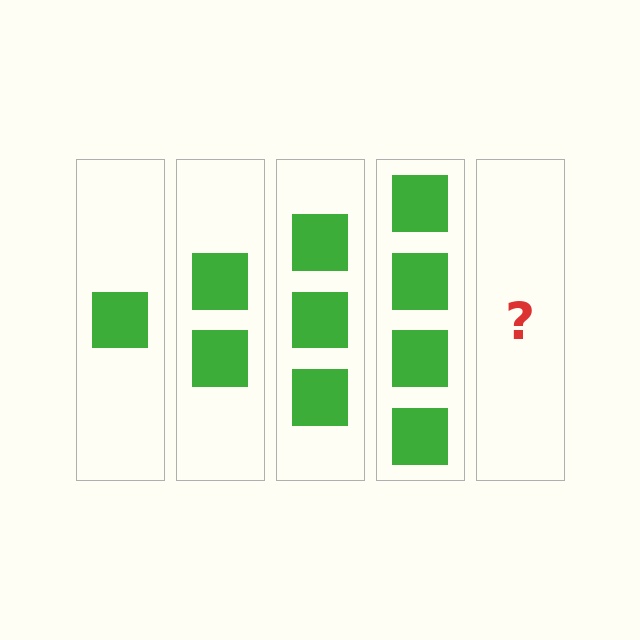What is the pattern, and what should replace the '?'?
The pattern is that each step adds one more square. The '?' should be 5 squares.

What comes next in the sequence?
The next element should be 5 squares.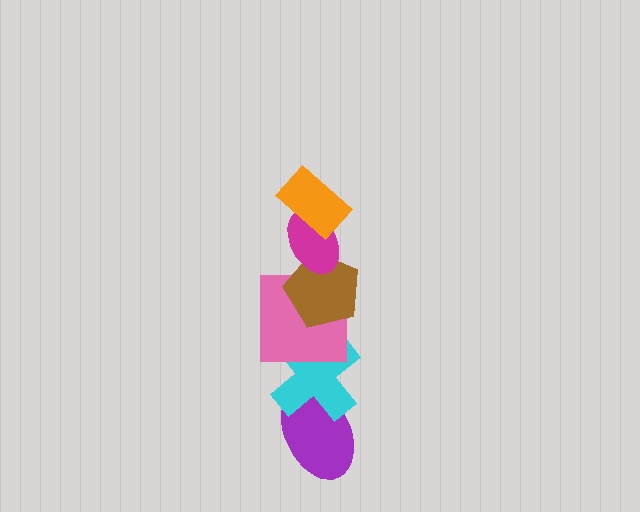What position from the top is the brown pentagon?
The brown pentagon is 3rd from the top.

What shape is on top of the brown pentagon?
The magenta ellipse is on top of the brown pentagon.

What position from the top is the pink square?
The pink square is 4th from the top.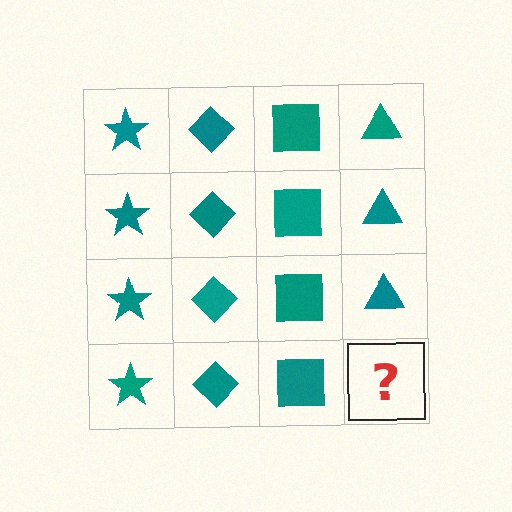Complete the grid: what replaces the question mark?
The question mark should be replaced with a teal triangle.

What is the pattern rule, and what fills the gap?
The rule is that each column has a consistent shape. The gap should be filled with a teal triangle.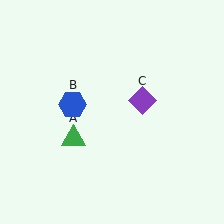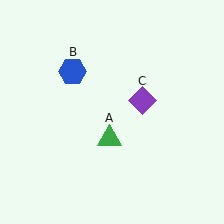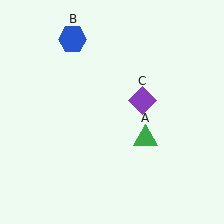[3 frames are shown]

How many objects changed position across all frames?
2 objects changed position: green triangle (object A), blue hexagon (object B).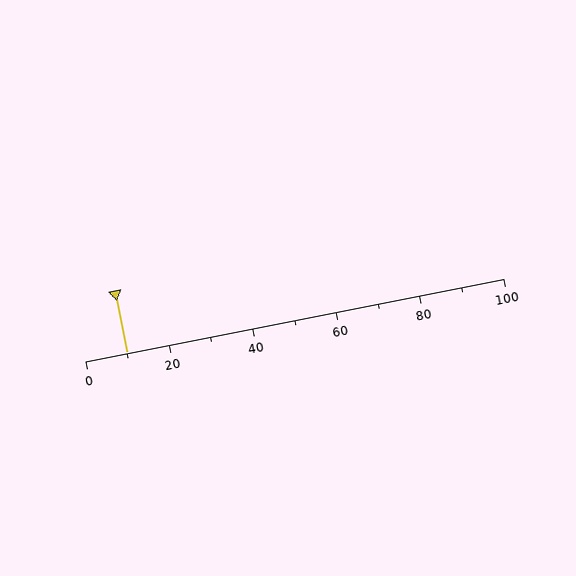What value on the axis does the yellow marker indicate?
The marker indicates approximately 10.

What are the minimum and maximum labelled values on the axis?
The axis runs from 0 to 100.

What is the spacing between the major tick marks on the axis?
The major ticks are spaced 20 apart.